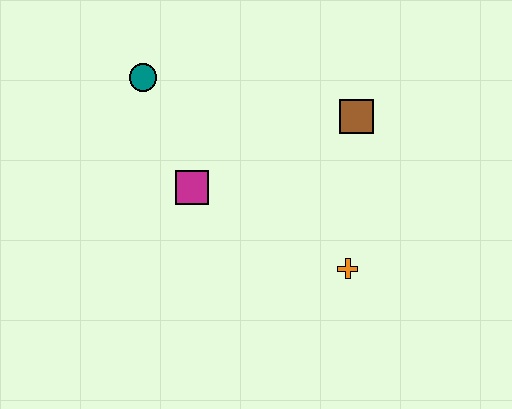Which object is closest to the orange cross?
The brown square is closest to the orange cross.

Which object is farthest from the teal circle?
The orange cross is farthest from the teal circle.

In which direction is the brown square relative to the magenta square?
The brown square is to the right of the magenta square.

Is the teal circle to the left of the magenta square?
Yes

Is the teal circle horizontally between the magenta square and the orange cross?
No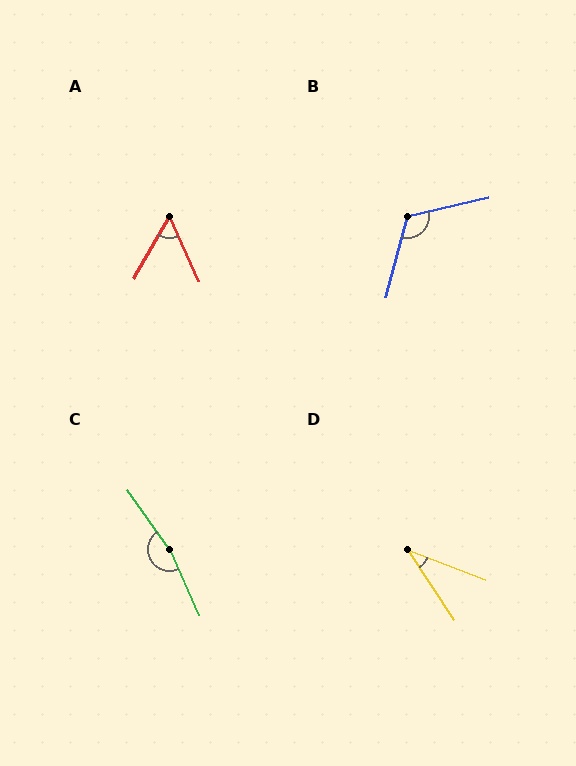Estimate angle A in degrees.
Approximately 54 degrees.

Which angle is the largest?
C, at approximately 169 degrees.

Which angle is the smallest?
D, at approximately 36 degrees.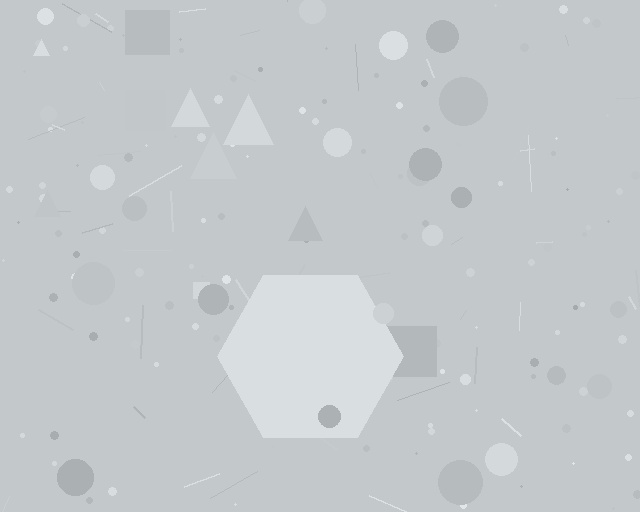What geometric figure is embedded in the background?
A hexagon is embedded in the background.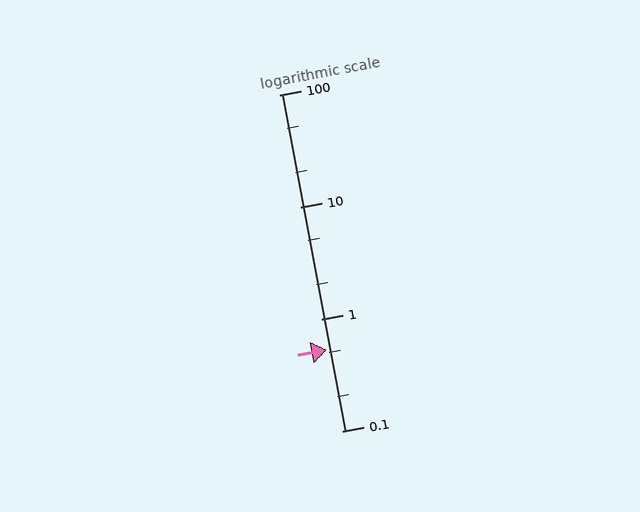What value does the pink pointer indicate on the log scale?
The pointer indicates approximately 0.53.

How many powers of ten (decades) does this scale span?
The scale spans 3 decades, from 0.1 to 100.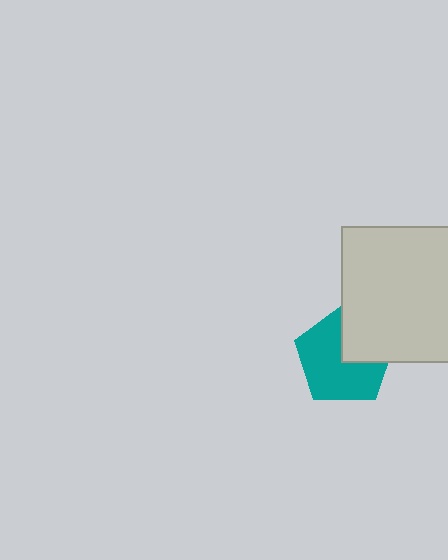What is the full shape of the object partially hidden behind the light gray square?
The partially hidden object is a teal pentagon.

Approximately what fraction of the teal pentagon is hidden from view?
Roughly 33% of the teal pentagon is hidden behind the light gray square.